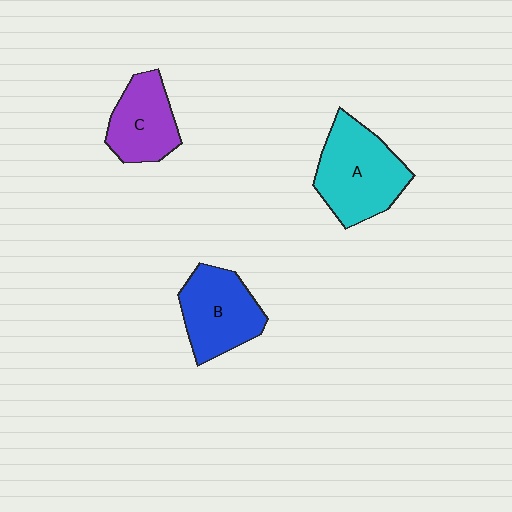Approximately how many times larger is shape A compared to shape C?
Approximately 1.4 times.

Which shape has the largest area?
Shape A (cyan).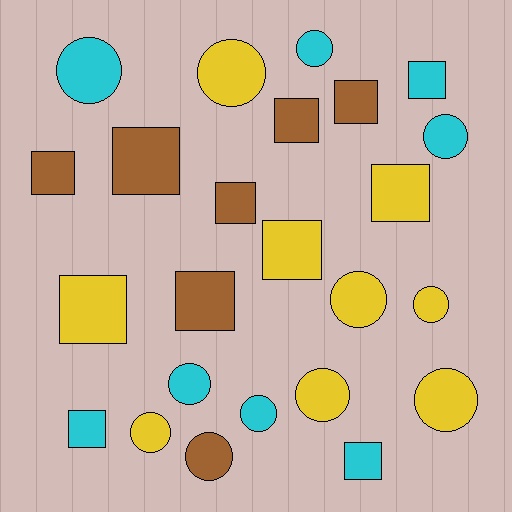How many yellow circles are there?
There are 6 yellow circles.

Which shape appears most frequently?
Circle, with 12 objects.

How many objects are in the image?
There are 24 objects.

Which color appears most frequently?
Yellow, with 9 objects.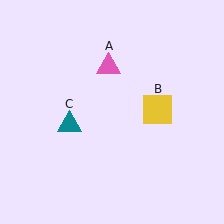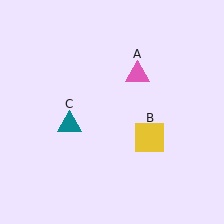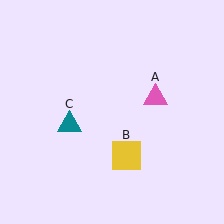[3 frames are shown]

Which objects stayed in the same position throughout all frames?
Teal triangle (object C) remained stationary.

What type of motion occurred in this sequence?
The pink triangle (object A), yellow square (object B) rotated clockwise around the center of the scene.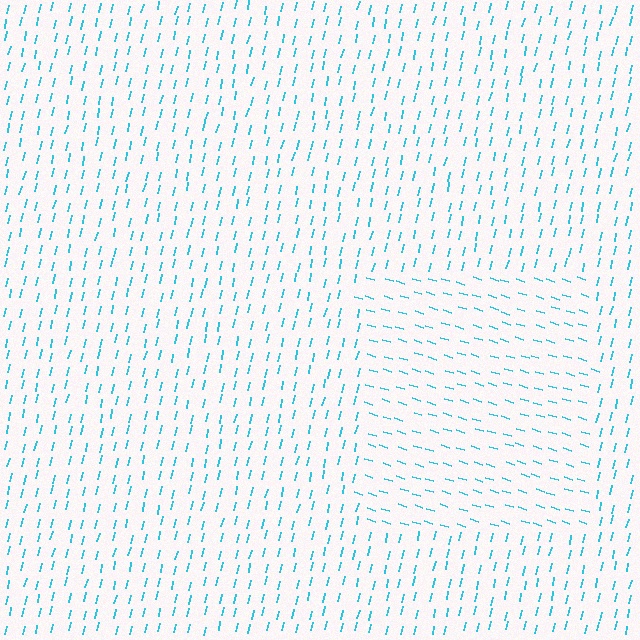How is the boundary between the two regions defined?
The boundary is defined purely by a change in line orientation (approximately 85 degrees difference). All lines are the same color and thickness.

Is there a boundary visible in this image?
Yes, there is a texture boundary formed by a change in line orientation.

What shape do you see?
I see a rectangle.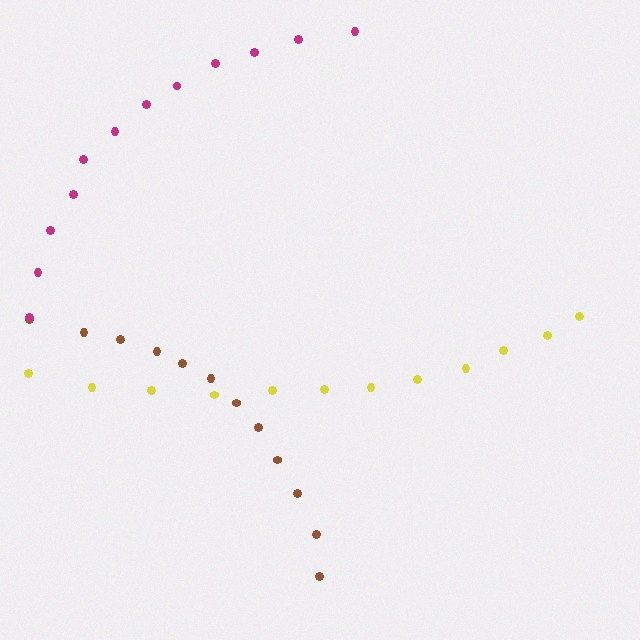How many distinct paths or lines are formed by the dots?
There are 3 distinct paths.